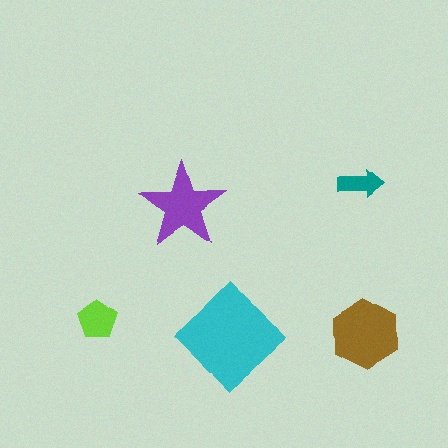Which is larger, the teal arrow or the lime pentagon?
The lime pentagon.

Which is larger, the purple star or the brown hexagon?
The brown hexagon.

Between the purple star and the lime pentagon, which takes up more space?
The purple star.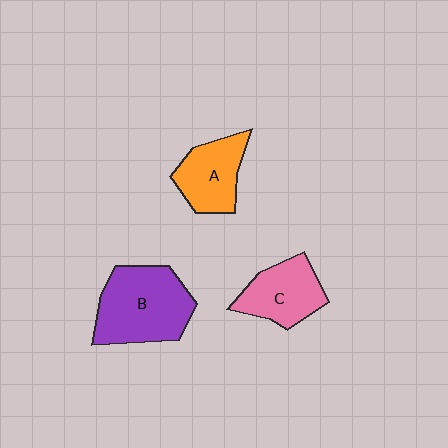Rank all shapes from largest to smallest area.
From largest to smallest: B (purple), C (pink), A (orange).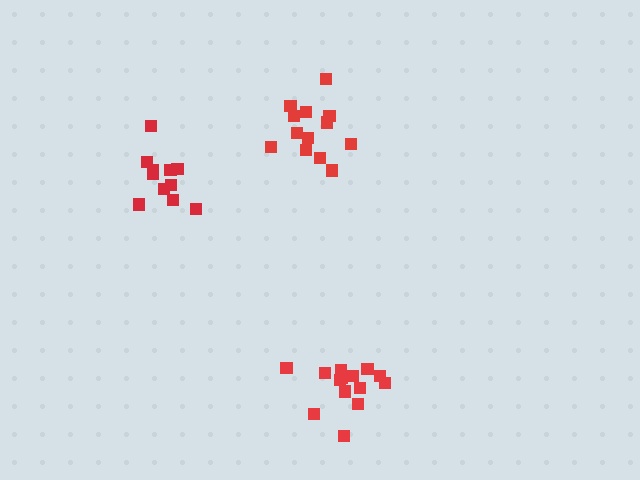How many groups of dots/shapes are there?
There are 3 groups.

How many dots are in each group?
Group 1: 14 dots, Group 2: 11 dots, Group 3: 14 dots (39 total).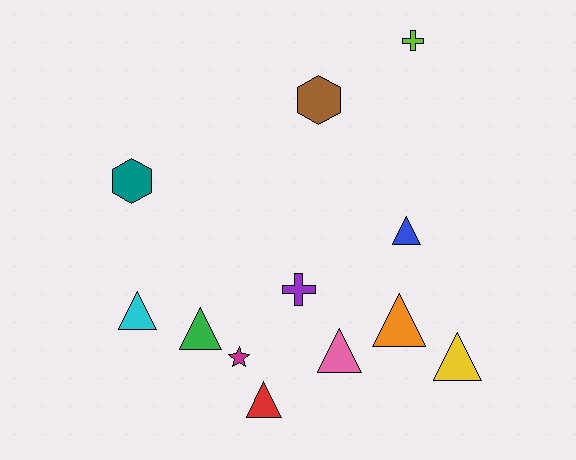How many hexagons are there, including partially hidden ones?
There are 2 hexagons.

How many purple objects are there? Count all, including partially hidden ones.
There is 1 purple object.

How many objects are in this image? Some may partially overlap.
There are 12 objects.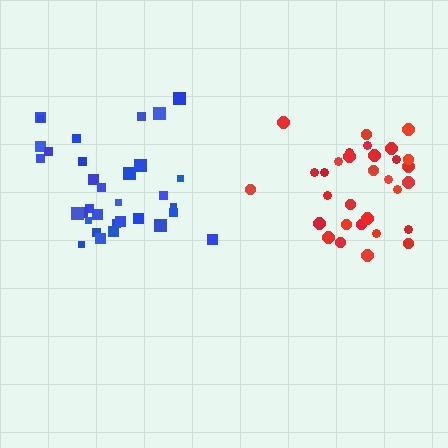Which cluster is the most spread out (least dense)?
Red.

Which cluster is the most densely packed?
Blue.